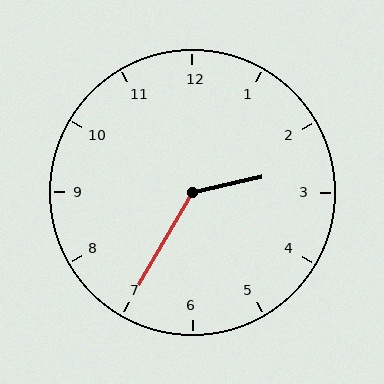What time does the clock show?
2:35.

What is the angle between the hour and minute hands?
Approximately 132 degrees.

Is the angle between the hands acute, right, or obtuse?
It is obtuse.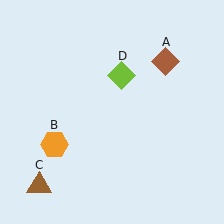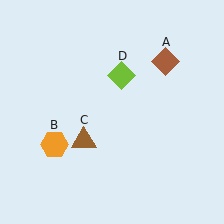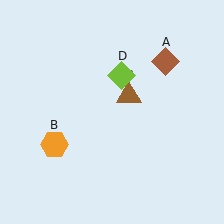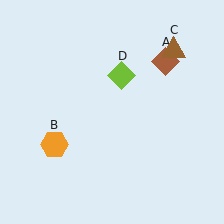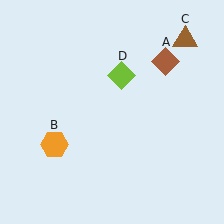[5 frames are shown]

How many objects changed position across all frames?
1 object changed position: brown triangle (object C).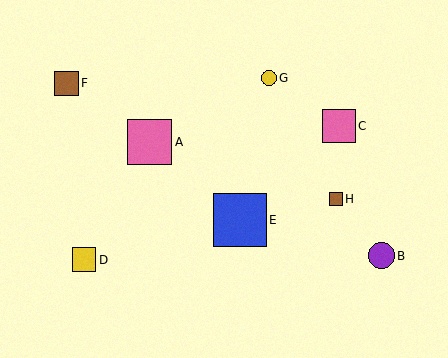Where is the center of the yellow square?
The center of the yellow square is at (84, 260).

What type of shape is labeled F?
Shape F is a brown square.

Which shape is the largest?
The blue square (labeled E) is the largest.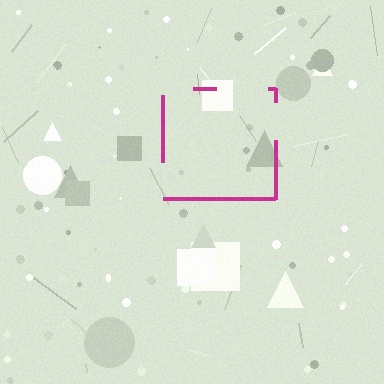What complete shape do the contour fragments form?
The contour fragments form a square.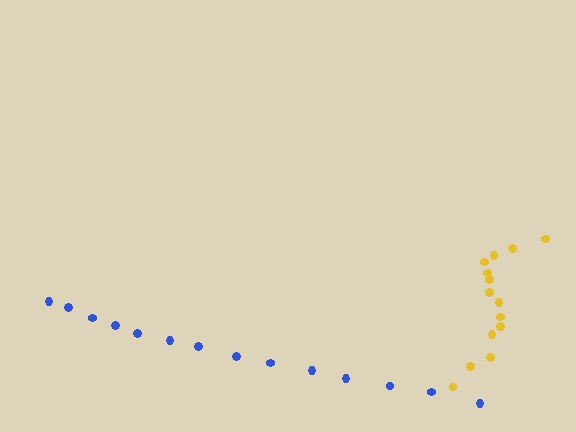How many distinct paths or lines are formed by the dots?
There are 2 distinct paths.